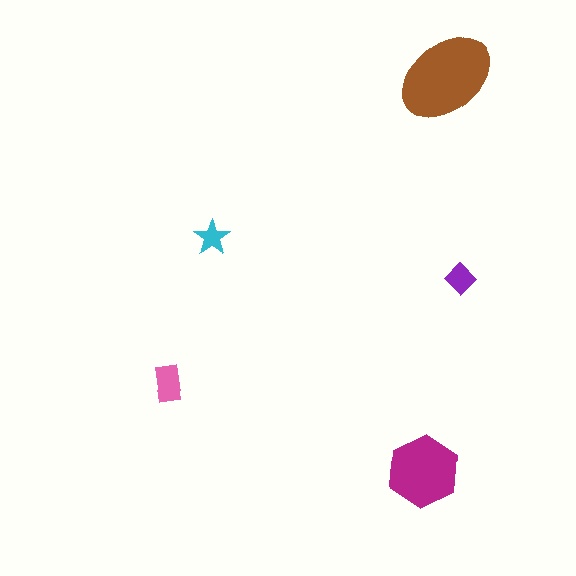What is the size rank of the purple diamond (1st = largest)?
4th.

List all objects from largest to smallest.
The brown ellipse, the magenta hexagon, the pink rectangle, the purple diamond, the cyan star.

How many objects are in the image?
There are 5 objects in the image.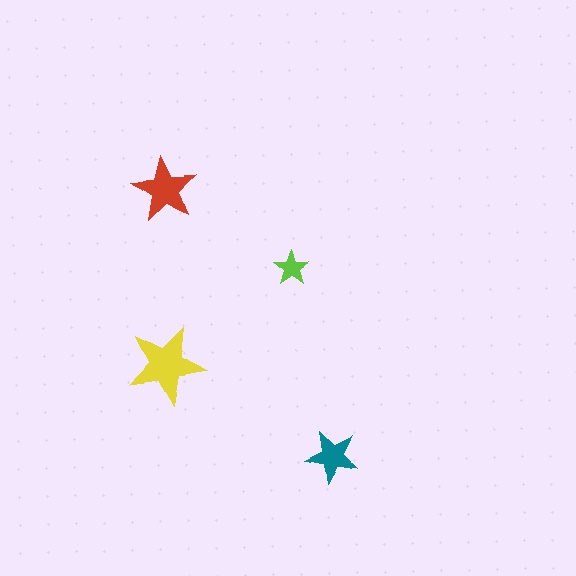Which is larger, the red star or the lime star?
The red one.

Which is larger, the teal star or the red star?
The red one.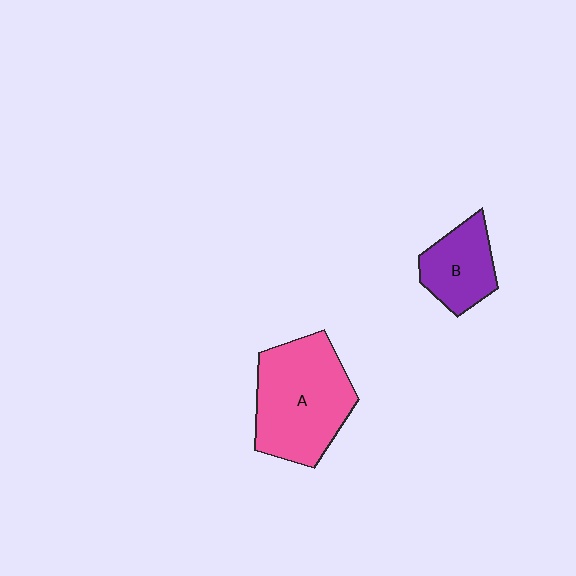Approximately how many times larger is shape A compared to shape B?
Approximately 1.9 times.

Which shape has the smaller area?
Shape B (purple).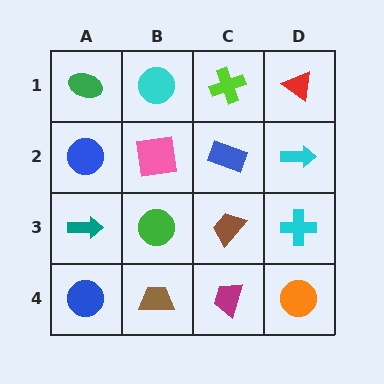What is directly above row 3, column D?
A cyan arrow.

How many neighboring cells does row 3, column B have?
4.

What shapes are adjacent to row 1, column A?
A blue circle (row 2, column A), a cyan circle (row 1, column B).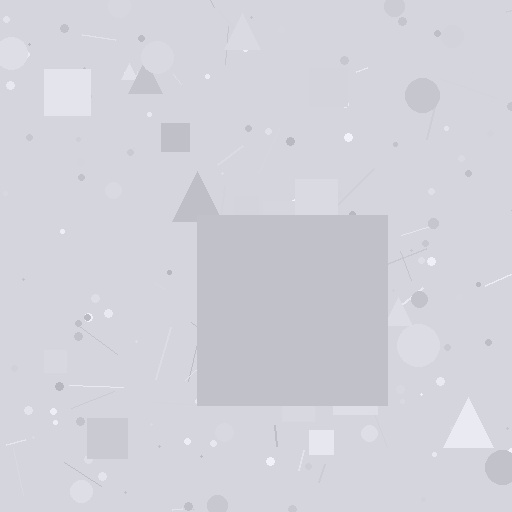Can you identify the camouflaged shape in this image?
The camouflaged shape is a square.